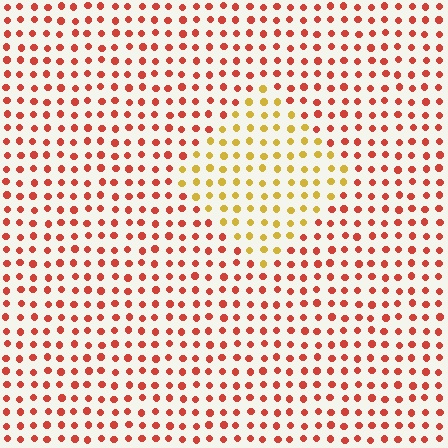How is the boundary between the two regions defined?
The boundary is defined purely by a slight shift in hue (about 46 degrees). Spacing, size, and orientation are identical on both sides.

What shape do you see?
I see a diamond.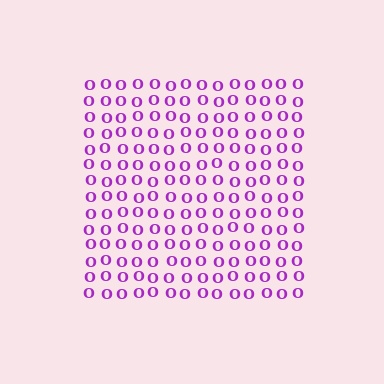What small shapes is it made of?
It is made of small letter O's.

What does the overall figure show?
The overall figure shows a square.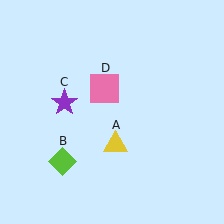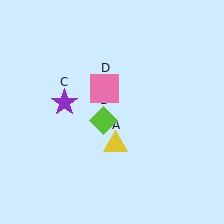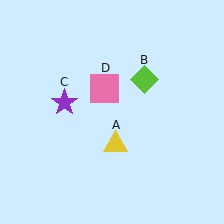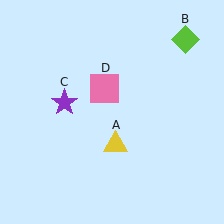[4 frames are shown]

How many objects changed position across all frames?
1 object changed position: lime diamond (object B).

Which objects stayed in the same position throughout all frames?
Yellow triangle (object A) and purple star (object C) and pink square (object D) remained stationary.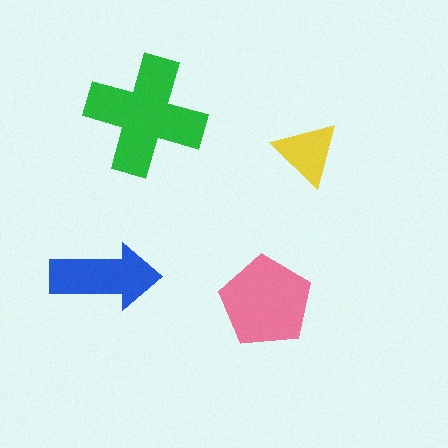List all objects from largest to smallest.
The green cross, the pink pentagon, the blue arrow, the yellow triangle.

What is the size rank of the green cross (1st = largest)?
1st.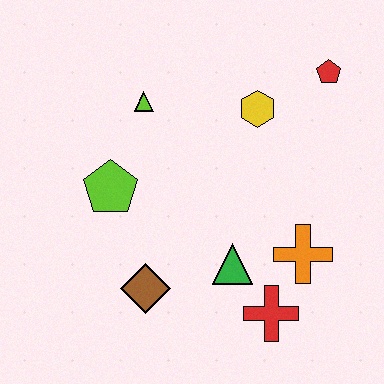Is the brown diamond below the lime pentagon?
Yes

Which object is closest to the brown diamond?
The green triangle is closest to the brown diamond.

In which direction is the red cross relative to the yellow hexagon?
The red cross is below the yellow hexagon.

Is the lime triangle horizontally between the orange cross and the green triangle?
No